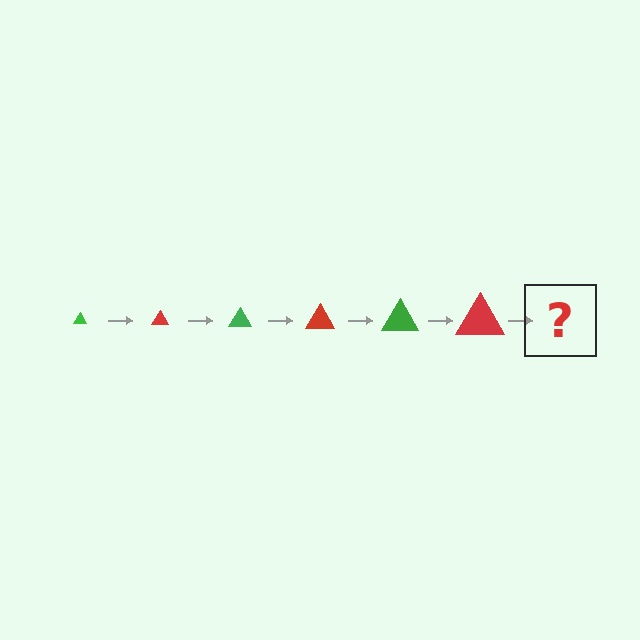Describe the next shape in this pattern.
It should be a green triangle, larger than the previous one.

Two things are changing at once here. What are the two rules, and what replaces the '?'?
The two rules are that the triangle grows larger each step and the color cycles through green and red. The '?' should be a green triangle, larger than the previous one.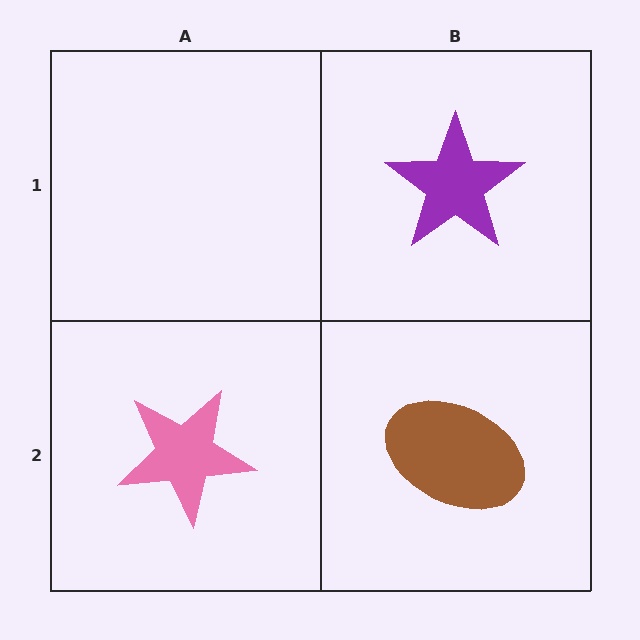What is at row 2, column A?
A pink star.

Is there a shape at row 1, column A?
No, that cell is empty.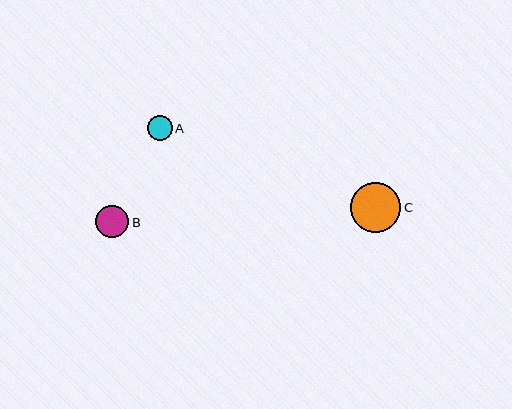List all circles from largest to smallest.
From largest to smallest: C, B, A.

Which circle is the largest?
Circle C is the largest with a size of approximately 51 pixels.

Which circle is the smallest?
Circle A is the smallest with a size of approximately 25 pixels.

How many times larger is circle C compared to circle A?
Circle C is approximately 2.0 times the size of circle A.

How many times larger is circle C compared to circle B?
Circle C is approximately 1.5 times the size of circle B.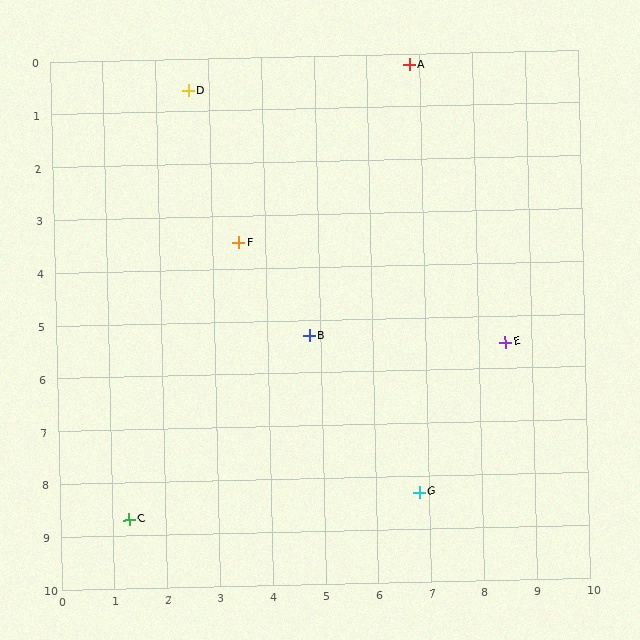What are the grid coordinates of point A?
Point A is at approximately (6.8, 0.2).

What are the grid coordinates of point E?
Point E is at approximately (8.5, 5.5).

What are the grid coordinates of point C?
Point C is at approximately (1.3, 8.7).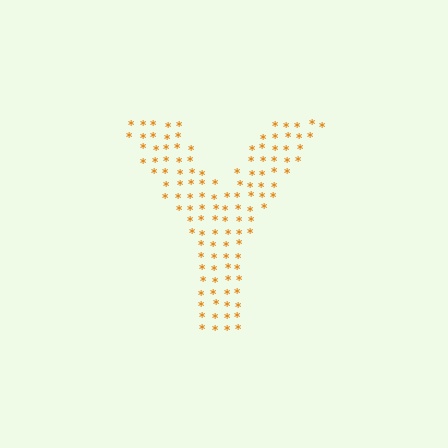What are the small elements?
The small elements are asterisks.